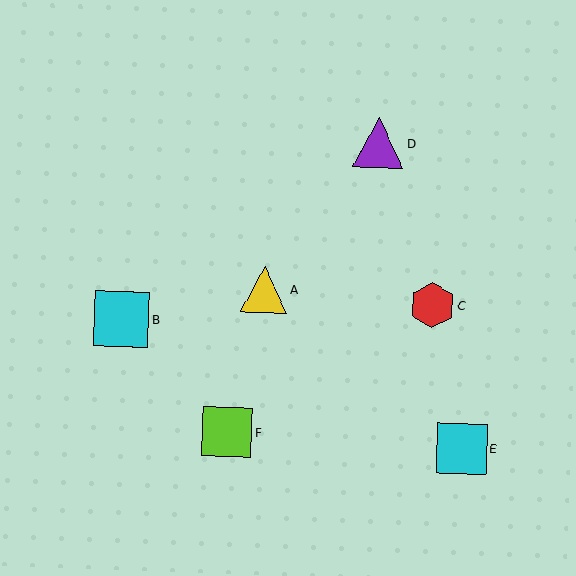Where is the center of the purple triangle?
The center of the purple triangle is at (379, 143).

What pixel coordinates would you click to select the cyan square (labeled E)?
Click at (462, 449) to select the cyan square E.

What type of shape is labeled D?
Shape D is a purple triangle.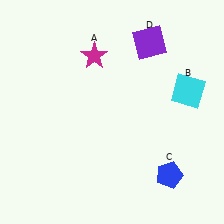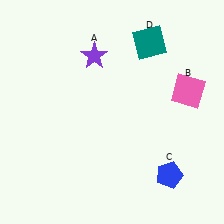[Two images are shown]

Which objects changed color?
A changed from magenta to purple. B changed from cyan to pink. D changed from purple to teal.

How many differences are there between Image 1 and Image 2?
There are 3 differences between the two images.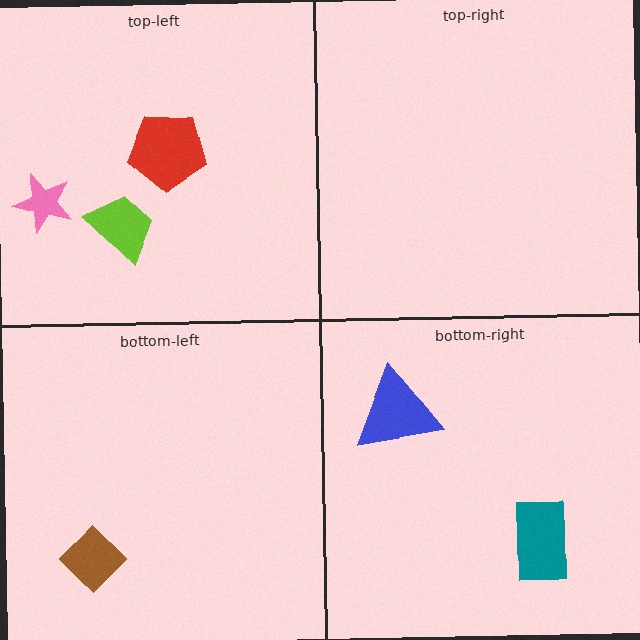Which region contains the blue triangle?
The bottom-right region.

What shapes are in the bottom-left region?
The brown diamond.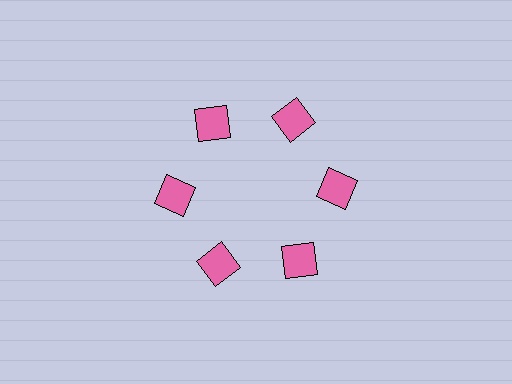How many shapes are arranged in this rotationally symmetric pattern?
There are 6 shapes, arranged in 6 groups of 1.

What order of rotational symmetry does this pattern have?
This pattern has 6-fold rotational symmetry.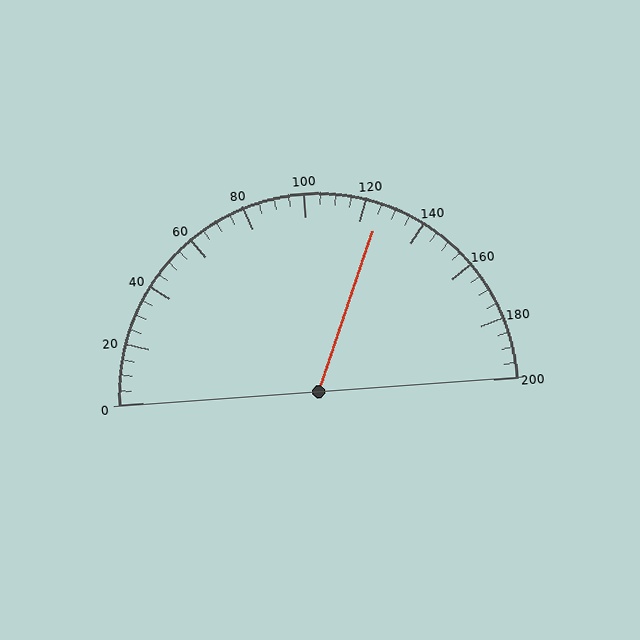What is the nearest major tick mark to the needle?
The nearest major tick mark is 120.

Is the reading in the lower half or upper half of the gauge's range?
The reading is in the upper half of the range (0 to 200).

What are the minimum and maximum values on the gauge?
The gauge ranges from 0 to 200.